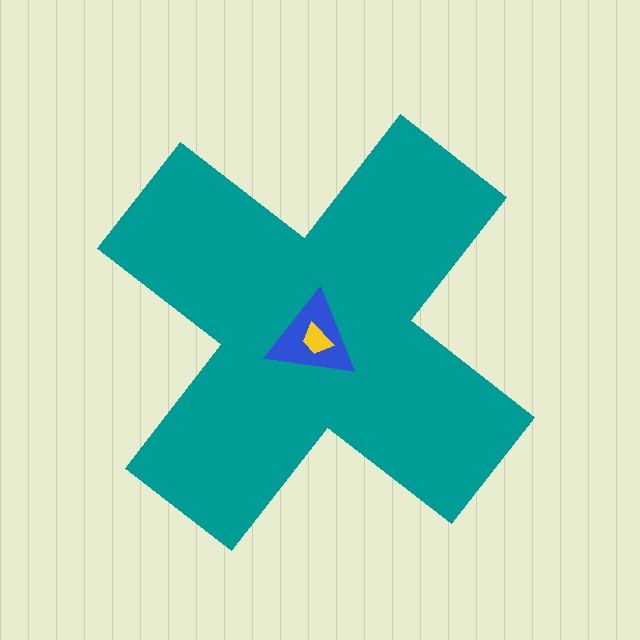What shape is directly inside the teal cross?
The blue triangle.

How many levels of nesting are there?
3.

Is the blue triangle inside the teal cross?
Yes.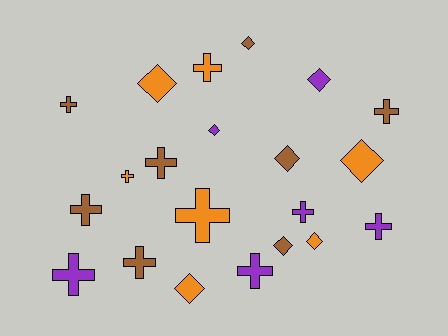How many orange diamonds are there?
There are 4 orange diamonds.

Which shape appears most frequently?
Cross, with 12 objects.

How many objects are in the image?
There are 21 objects.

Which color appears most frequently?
Brown, with 8 objects.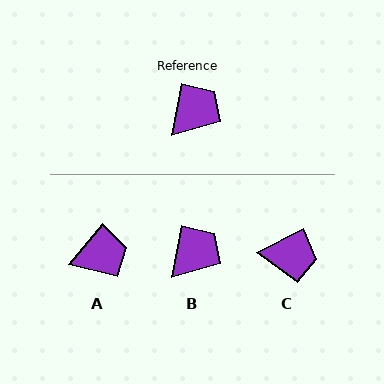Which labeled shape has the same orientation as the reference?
B.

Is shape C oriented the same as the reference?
No, it is off by about 52 degrees.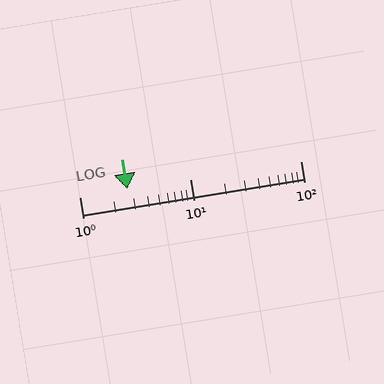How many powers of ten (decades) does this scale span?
The scale spans 2 decades, from 1 to 100.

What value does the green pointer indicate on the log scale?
The pointer indicates approximately 2.7.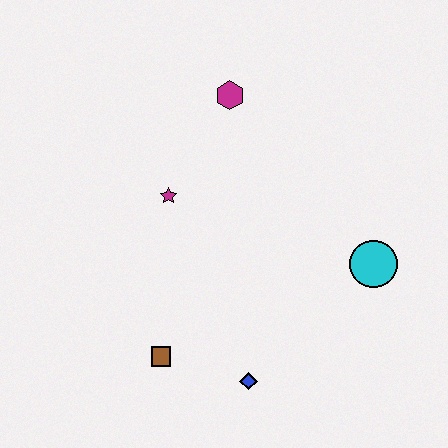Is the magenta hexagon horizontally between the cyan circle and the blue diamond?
No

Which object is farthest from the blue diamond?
The magenta hexagon is farthest from the blue diamond.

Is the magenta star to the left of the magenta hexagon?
Yes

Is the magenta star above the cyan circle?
Yes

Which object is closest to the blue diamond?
The brown square is closest to the blue diamond.